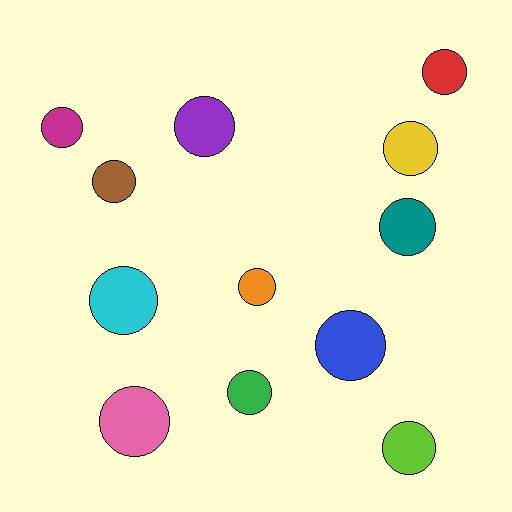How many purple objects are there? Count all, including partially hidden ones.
There is 1 purple object.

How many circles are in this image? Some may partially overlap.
There are 12 circles.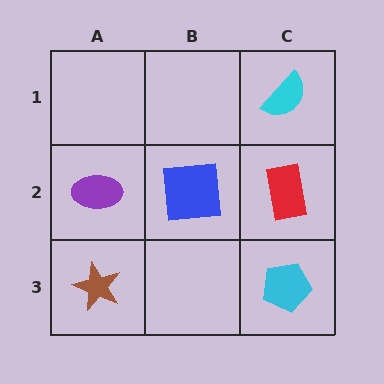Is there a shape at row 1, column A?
No, that cell is empty.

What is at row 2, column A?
A purple ellipse.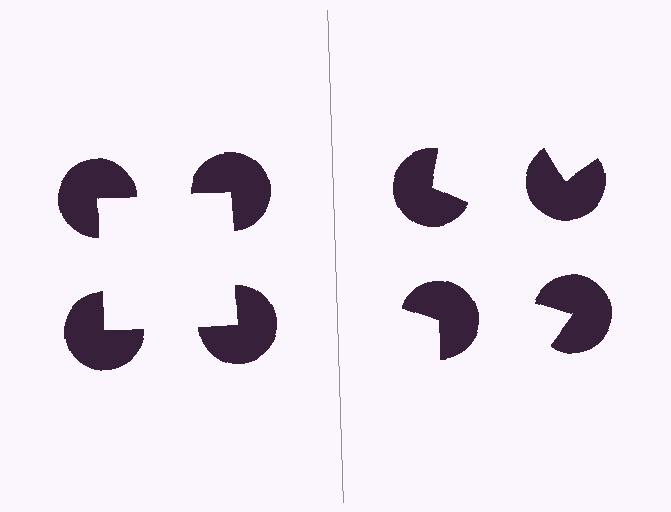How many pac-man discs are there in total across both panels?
8 — 4 on each side.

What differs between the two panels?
The pac-man discs are positioned identically on both sides; only the wedge orientations differ. On the left they align to a square; on the right they are misaligned.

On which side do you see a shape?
An illusory square appears on the left side. On the right side the wedge cuts are rotated, so no coherent shape forms.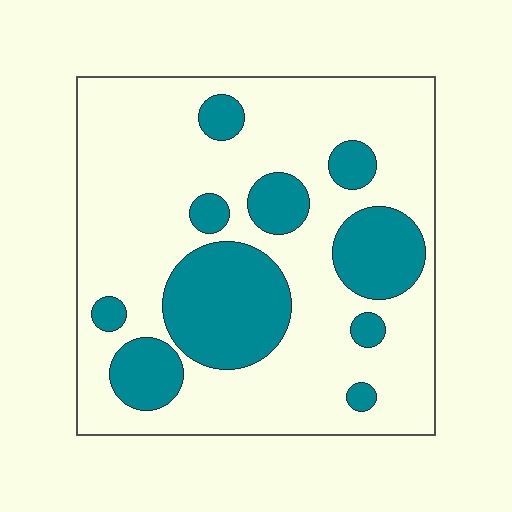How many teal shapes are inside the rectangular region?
10.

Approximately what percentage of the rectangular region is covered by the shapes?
Approximately 25%.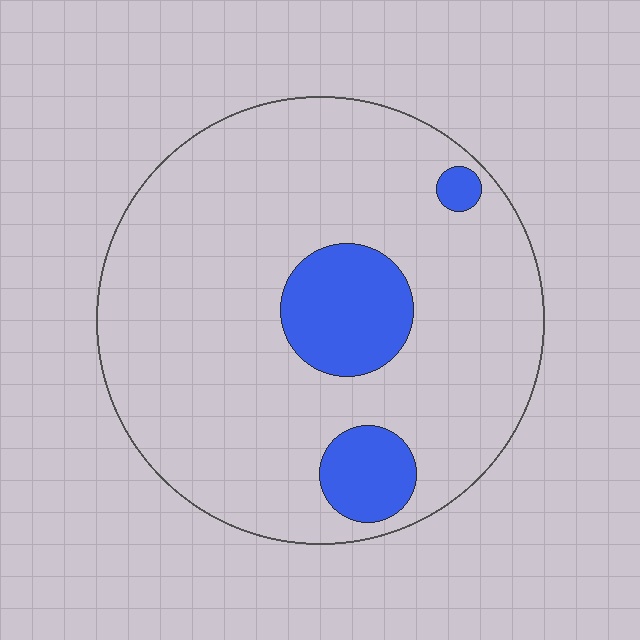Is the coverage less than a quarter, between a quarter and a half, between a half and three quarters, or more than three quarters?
Less than a quarter.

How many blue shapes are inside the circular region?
3.